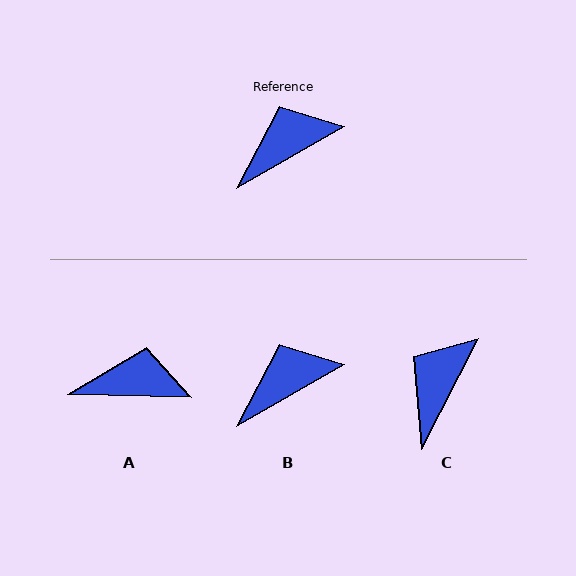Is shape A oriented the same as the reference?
No, it is off by about 31 degrees.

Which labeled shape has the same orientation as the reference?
B.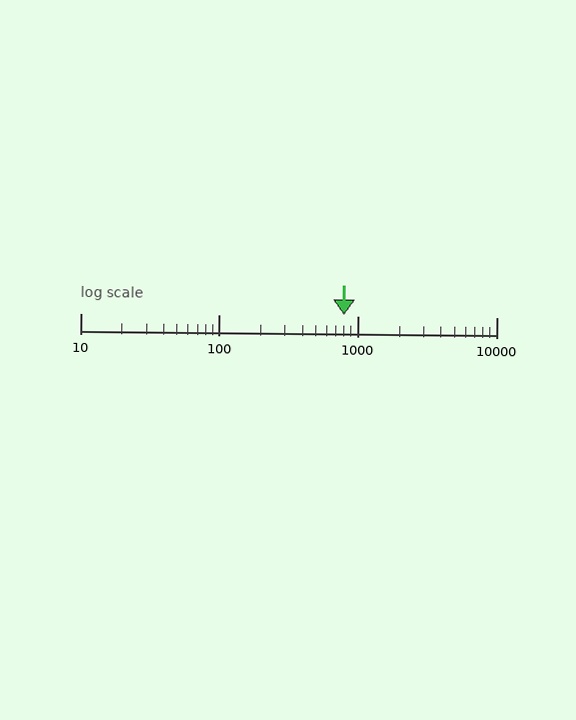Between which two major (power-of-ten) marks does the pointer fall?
The pointer is between 100 and 1000.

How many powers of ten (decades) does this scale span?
The scale spans 3 decades, from 10 to 10000.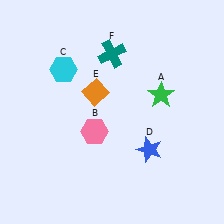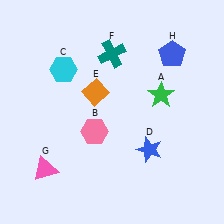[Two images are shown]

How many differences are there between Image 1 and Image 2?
There are 2 differences between the two images.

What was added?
A pink triangle (G), a blue pentagon (H) were added in Image 2.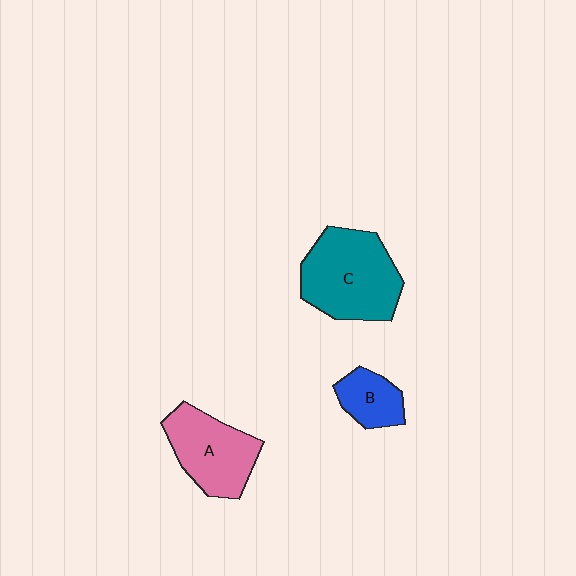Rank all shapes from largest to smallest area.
From largest to smallest: C (teal), A (pink), B (blue).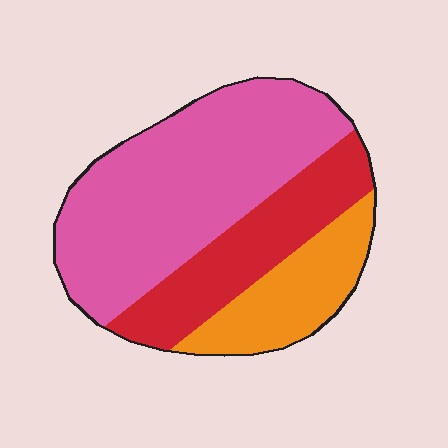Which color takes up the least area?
Orange, at roughly 20%.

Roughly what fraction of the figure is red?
Red takes up about one quarter (1/4) of the figure.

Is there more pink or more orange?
Pink.